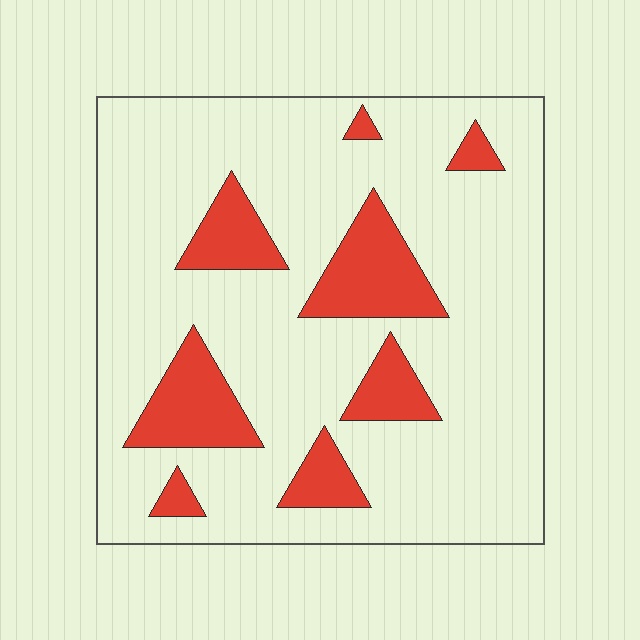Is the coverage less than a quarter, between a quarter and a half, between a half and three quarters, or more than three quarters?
Less than a quarter.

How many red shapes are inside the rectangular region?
8.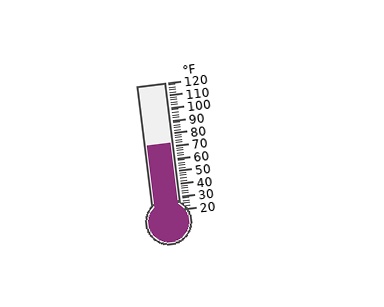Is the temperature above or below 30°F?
The temperature is above 30°F.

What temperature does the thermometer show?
The thermometer shows approximately 72°F.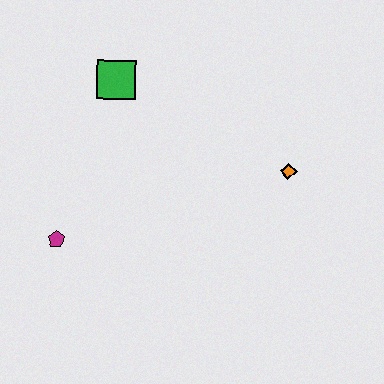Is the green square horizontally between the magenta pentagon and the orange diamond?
Yes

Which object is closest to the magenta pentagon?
The green square is closest to the magenta pentagon.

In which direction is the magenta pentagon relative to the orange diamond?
The magenta pentagon is to the left of the orange diamond.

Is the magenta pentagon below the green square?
Yes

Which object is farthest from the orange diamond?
The magenta pentagon is farthest from the orange diamond.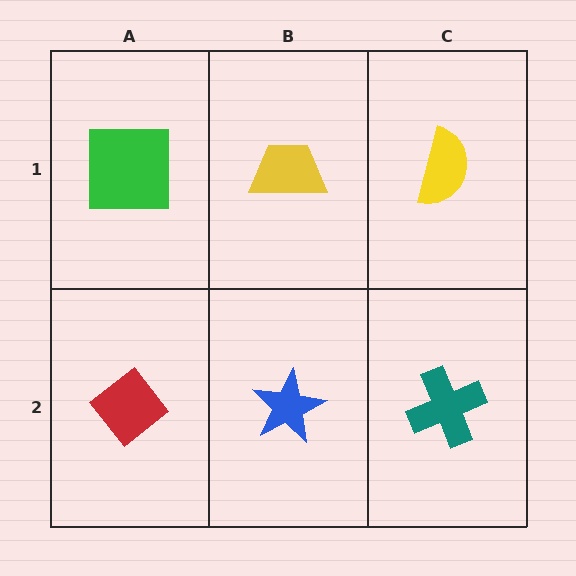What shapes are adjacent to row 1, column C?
A teal cross (row 2, column C), a yellow trapezoid (row 1, column B).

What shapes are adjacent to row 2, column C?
A yellow semicircle (row 1, column C), a blue star (row 2, column B).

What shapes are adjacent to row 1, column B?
A blue star (row 2, column B), a green square (row 1, column A), a yellow semicircle (row 1, column C).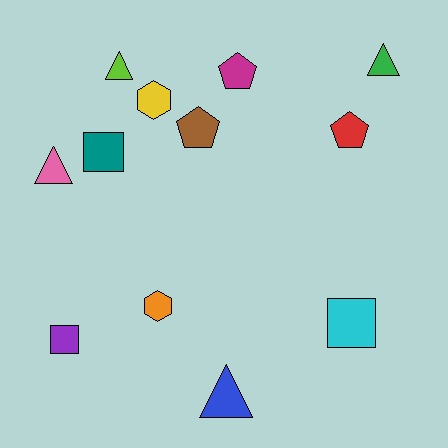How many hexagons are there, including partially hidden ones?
There are 2 hexagons.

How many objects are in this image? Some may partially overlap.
There are 12 objects.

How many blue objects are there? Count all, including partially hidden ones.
There is 1 blue object.